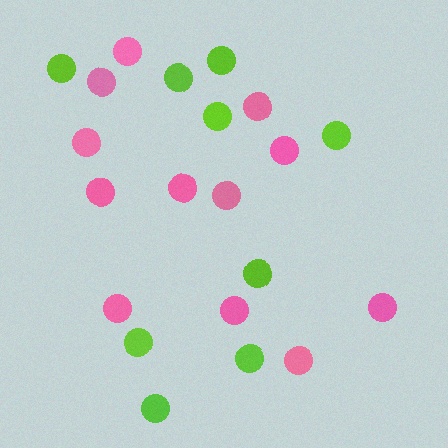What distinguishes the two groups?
There are 2 groups: one group of pink circles (12) and one group of lime circles (9).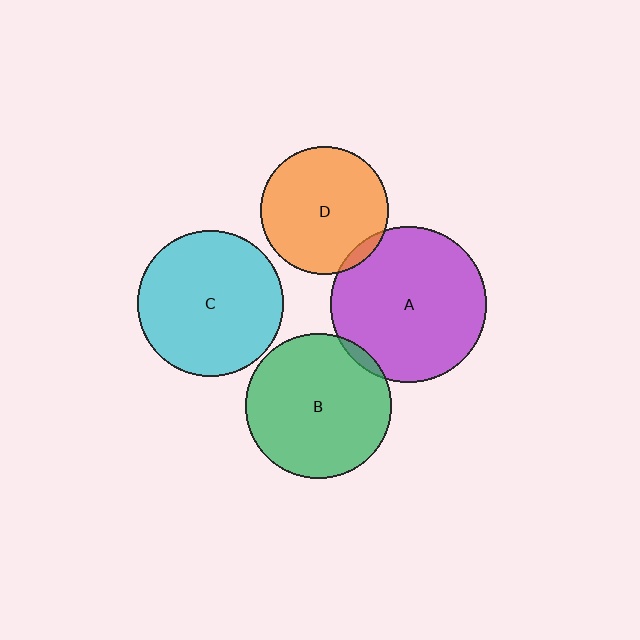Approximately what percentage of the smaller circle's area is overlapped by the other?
Approximately 5%.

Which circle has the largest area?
Circle A (purple).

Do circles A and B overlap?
Yes.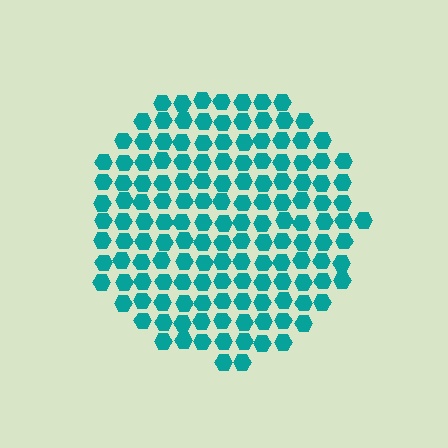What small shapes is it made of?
It is made of small hexagons.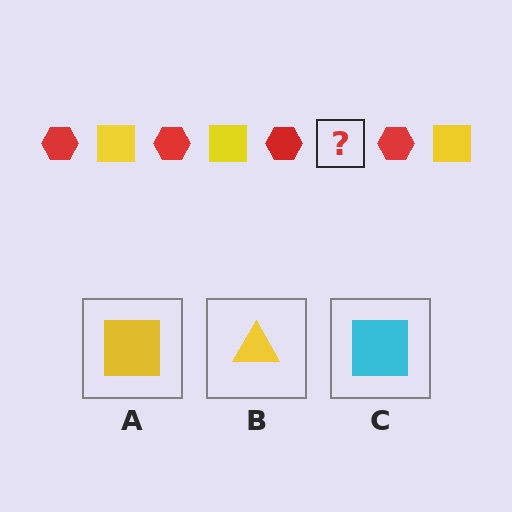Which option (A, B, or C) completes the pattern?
A.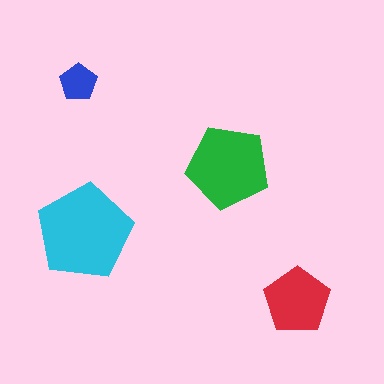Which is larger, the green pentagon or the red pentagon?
The green one.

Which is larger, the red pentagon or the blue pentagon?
The red one.